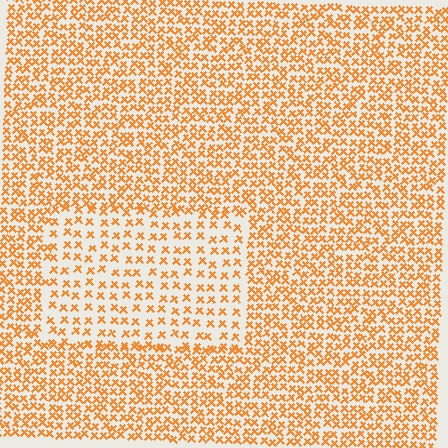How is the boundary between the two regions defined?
The boundary is defined by a change in element density (approximately 1.9x ratio). All elements are the same color, size, and shape.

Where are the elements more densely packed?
The elements are more densely packed outside the rectangle boundary.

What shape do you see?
I see a rectangle.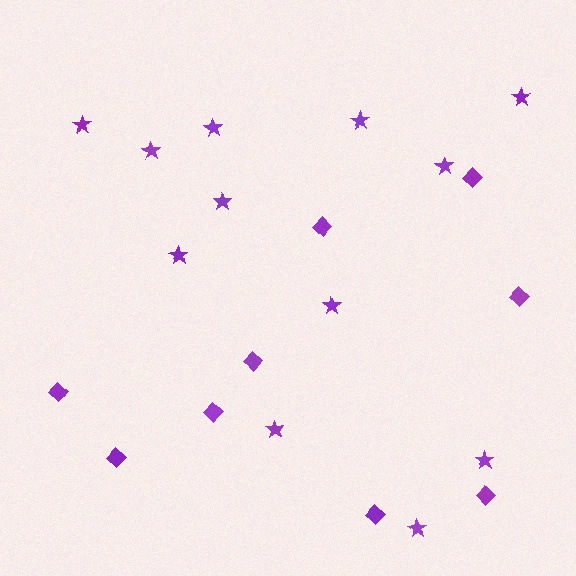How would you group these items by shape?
There are 2 groups: one group of diamonds (9) and one group of stars (12).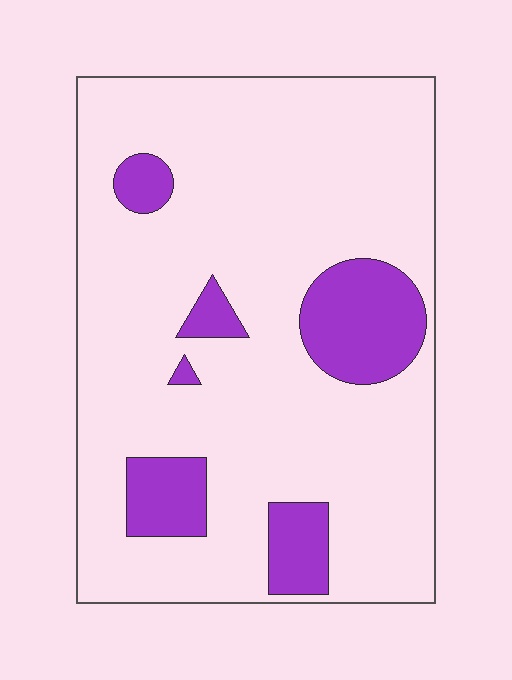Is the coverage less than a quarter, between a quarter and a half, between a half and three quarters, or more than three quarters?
Less than a quarter.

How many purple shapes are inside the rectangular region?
6.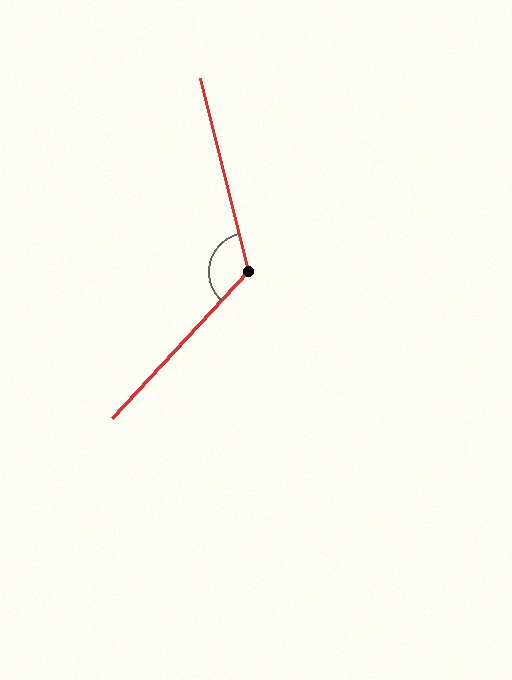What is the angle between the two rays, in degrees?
Approximately 123 degrees.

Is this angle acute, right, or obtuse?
It is obtuse.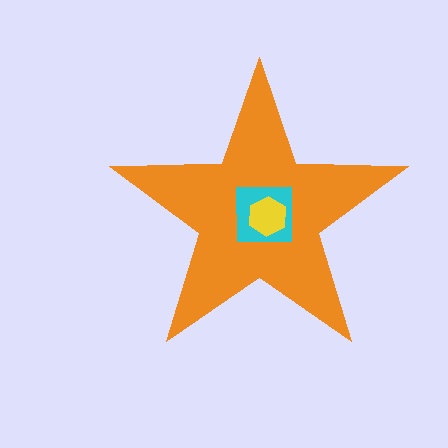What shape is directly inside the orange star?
The cyan square.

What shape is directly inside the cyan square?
The yellow hexagon.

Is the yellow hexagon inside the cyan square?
Yes.